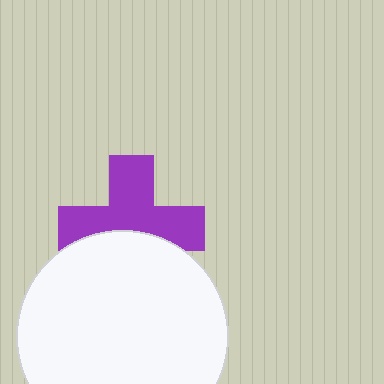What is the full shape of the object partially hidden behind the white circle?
The partially hidden object is a purple cross.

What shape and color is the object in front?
The object in front is a white circle.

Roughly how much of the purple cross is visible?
About half of it is visible (roughly 64%).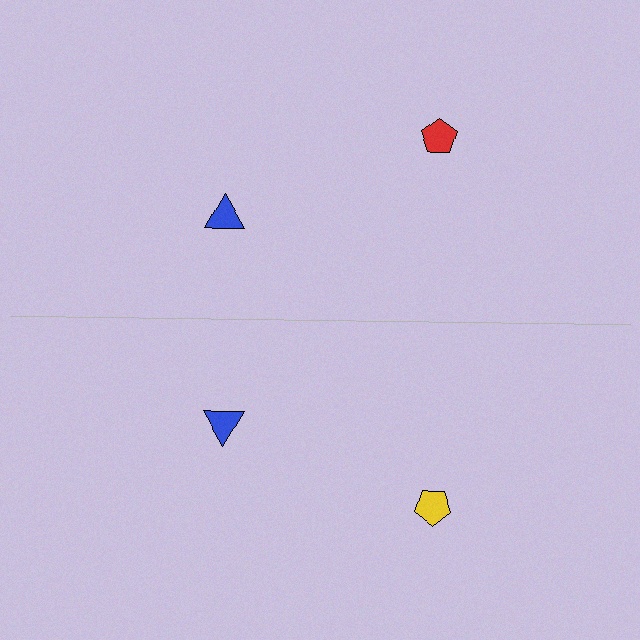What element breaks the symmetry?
The yellow pentagon on the bottom side breaks the symmetry — its mirror counterpart is red.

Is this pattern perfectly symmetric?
No, the pattern is not perfectly symmetric. The yellow pentagon on the bottom side breaks the symmetry — its mirror counterpart is red.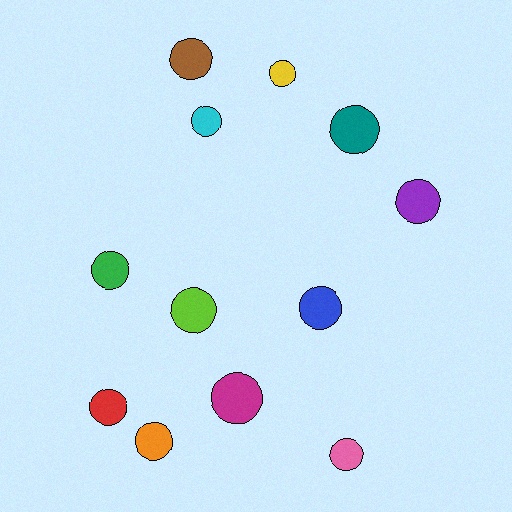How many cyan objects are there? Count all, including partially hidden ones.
There is 1 cyan object.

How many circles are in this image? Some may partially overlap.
There are 12 circles.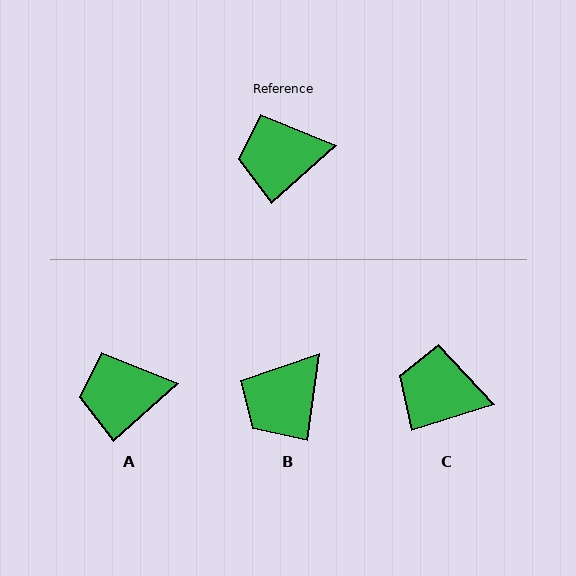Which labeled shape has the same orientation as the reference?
A.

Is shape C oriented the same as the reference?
No, it is off by about 25 degrees.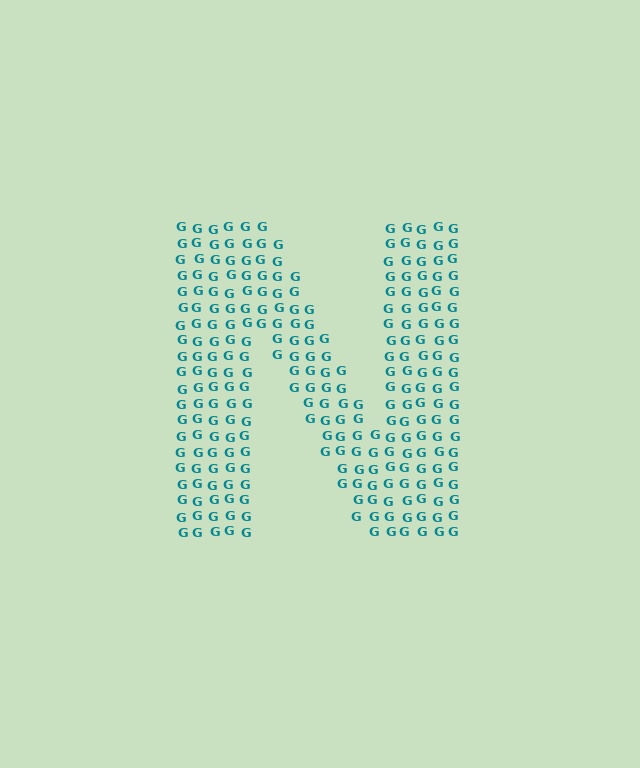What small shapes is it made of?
It is made of small letter G's.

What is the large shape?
The large shape is the letter N.